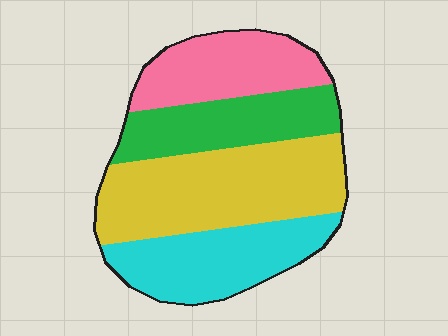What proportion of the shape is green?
Green covers roughly 20% of the shape.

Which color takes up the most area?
Yellow, at roughly 35%.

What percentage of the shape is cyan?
Cyan covers roughly 25% of the shape.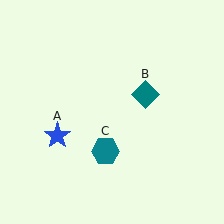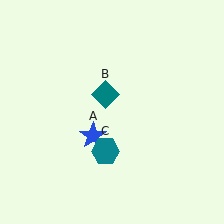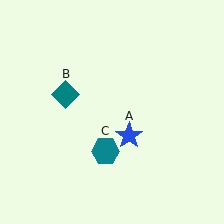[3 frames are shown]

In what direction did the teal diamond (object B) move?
The teal diamond (object B) moved left.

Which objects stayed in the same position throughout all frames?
Teal hexagon (object C) remained stationary.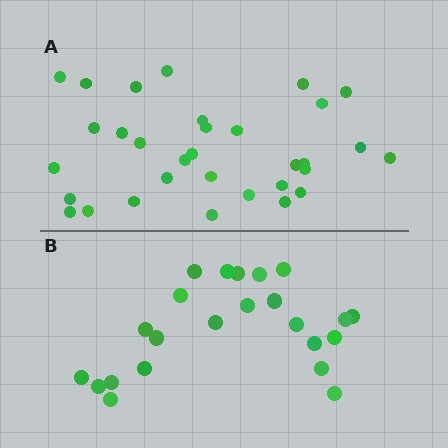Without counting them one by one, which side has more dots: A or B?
Region A (the top region) has more dots.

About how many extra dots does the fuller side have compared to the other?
Region A has roughly 8 or so more dots than region B.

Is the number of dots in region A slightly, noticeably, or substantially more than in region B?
Region A has noticeably more, but not dramatically so. The ratio is roughly 1.4 to 1.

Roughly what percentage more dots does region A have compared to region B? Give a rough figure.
About 40% more.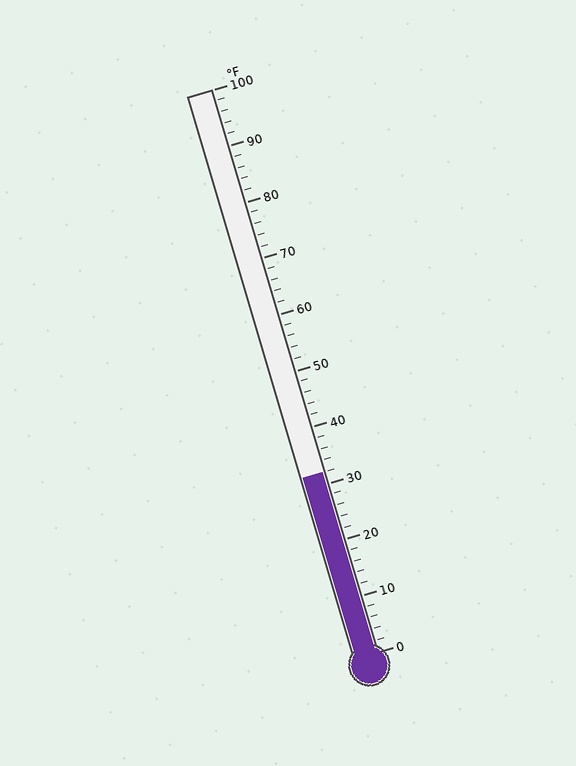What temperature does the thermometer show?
The thermometer shows approximately 32°F.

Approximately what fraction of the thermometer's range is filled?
The thermometer is filled to approximately 30% of its range.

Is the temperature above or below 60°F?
The temperature is below 60°F.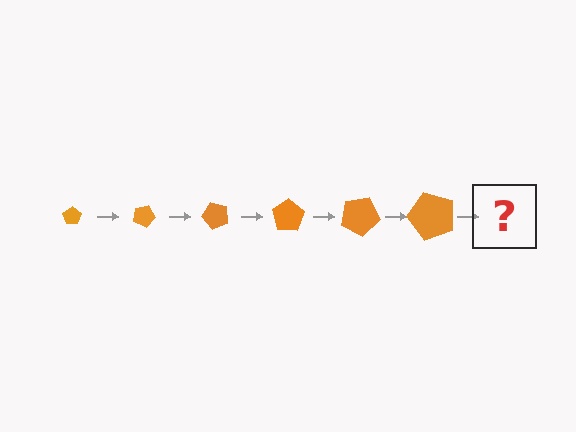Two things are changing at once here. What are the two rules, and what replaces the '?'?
The two rules are that the pentagon grows larger each step and it rotates 25 degrees each step. The '?' should be a pentagon, larger than the previous one and rotated 150 degrees from the start.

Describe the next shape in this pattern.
It should be a pentagon, larger than the previous one and rotated 150 degrees from the start.